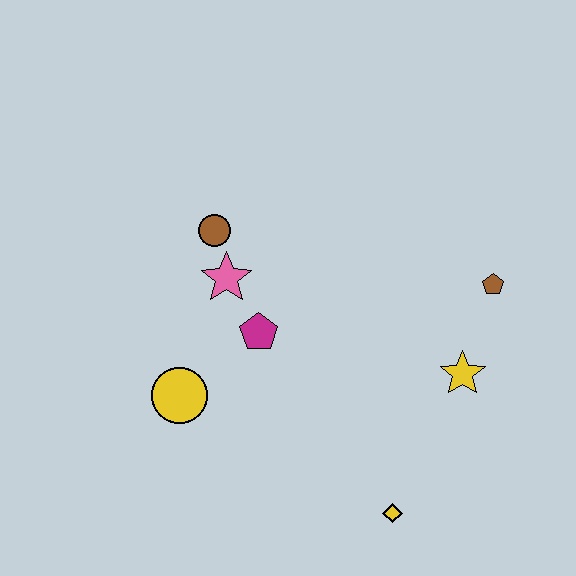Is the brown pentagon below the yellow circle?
No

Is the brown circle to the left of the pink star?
Yes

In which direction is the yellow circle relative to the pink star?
The yellow circle is below the pink star.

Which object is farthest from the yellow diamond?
The brown circle is farthest from the yellow diamond.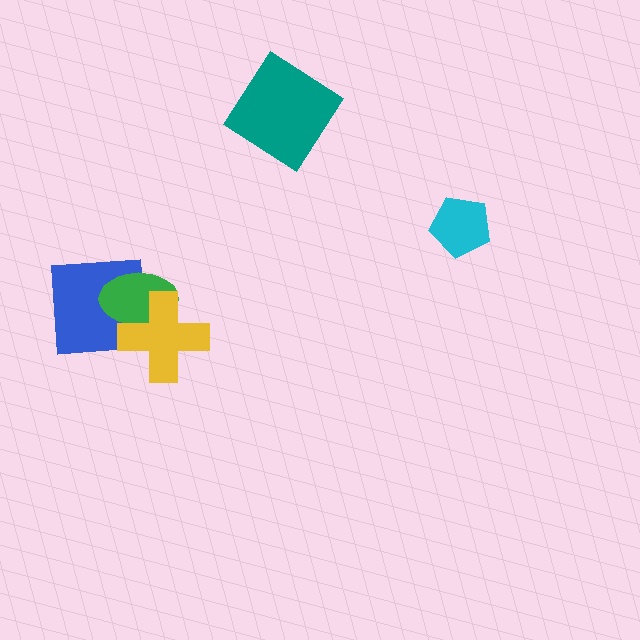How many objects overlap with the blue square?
2 objects overlap with the blue square.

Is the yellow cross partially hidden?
No, no other shape covers it.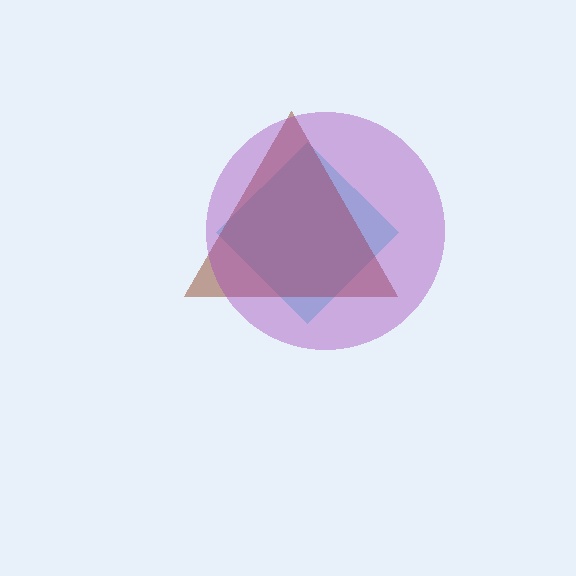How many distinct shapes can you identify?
There are 3 distinct shapes: a cyan diamond, a brown triangle, a purple circle.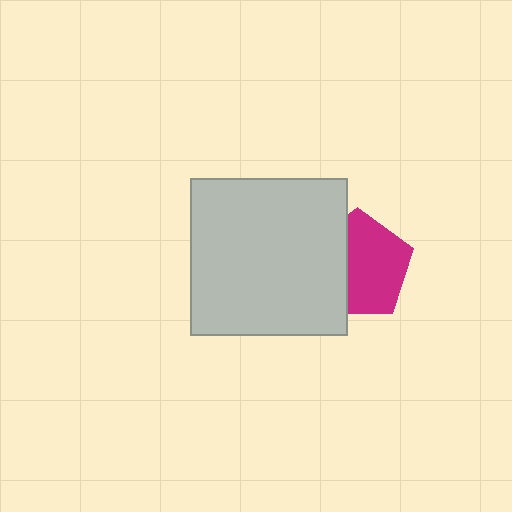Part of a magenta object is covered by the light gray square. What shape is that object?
It is a pentagon.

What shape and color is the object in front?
The object in front is a light gray square.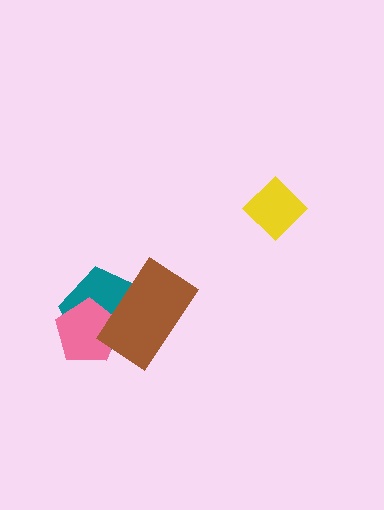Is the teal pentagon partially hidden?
Yes, it is partially covered by another shape.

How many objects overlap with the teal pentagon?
2 objects overlap with the teal pentagon.